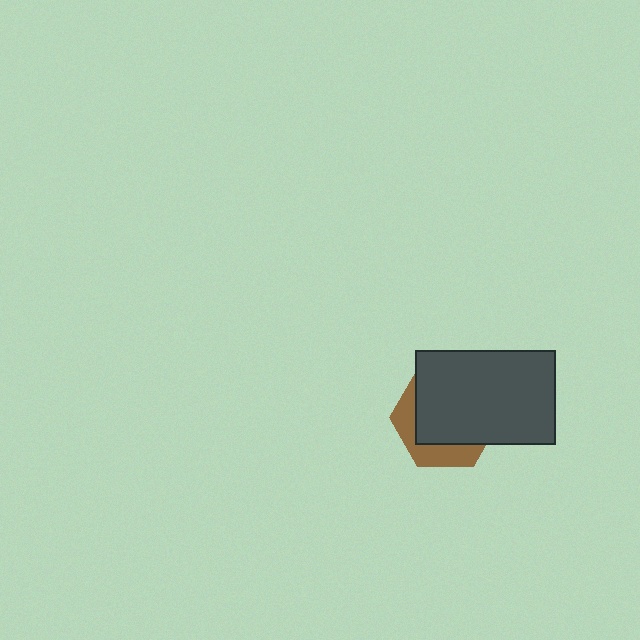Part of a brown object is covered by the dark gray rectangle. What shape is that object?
It is a hexagon.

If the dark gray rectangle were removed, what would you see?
You would see the complete brown hexagon.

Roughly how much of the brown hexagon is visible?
A small part of it is visible (roughly 32%).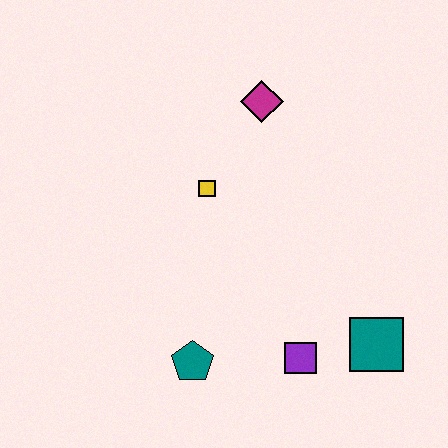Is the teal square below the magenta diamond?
Yes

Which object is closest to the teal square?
The purple square is closest to the teal square.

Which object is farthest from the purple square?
The magenta diamond is farthest from the purple square.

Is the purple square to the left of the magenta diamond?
No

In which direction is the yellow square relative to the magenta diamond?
The yellow square is below the magenta diamond.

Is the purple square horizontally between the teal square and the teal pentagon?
Yes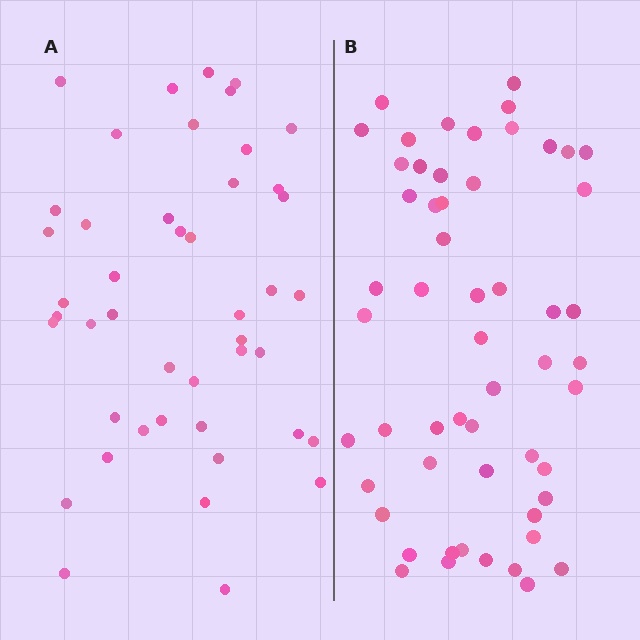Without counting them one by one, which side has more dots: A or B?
Region B (the right region) has more dots.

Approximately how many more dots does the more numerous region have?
Region B has roughly 10 or so more dots than region A.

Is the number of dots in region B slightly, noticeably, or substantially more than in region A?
Region B has only slightly more — the two regions are fairly close. The ratio is roughly 1.2 to 1.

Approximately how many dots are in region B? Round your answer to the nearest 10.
About 60 dots. (The exact count is 55, which rounds to 60.)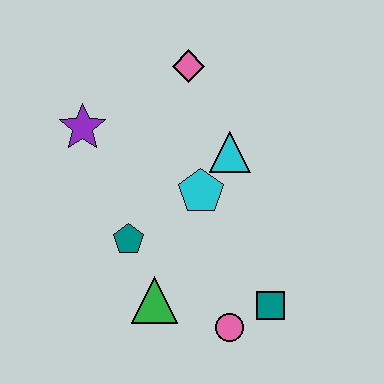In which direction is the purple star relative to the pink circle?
The purple star is above the pink circle.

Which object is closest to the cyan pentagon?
The cyan triangle is closest to the cyan pentagon.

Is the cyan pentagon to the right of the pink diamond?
Yes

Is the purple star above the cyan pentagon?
Yes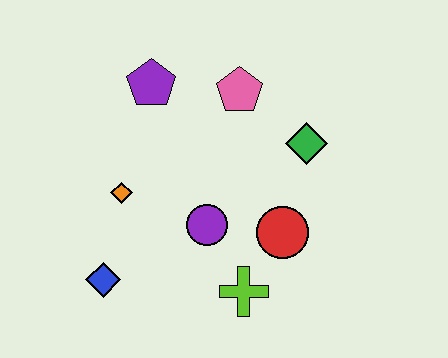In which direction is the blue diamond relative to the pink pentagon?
The blue diamond is below the pink pentagon.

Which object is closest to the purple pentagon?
The pink pentagon is closest to the purple pentagon.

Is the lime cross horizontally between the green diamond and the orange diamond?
Yes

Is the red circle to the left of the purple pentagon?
No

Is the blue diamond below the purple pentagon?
Yes